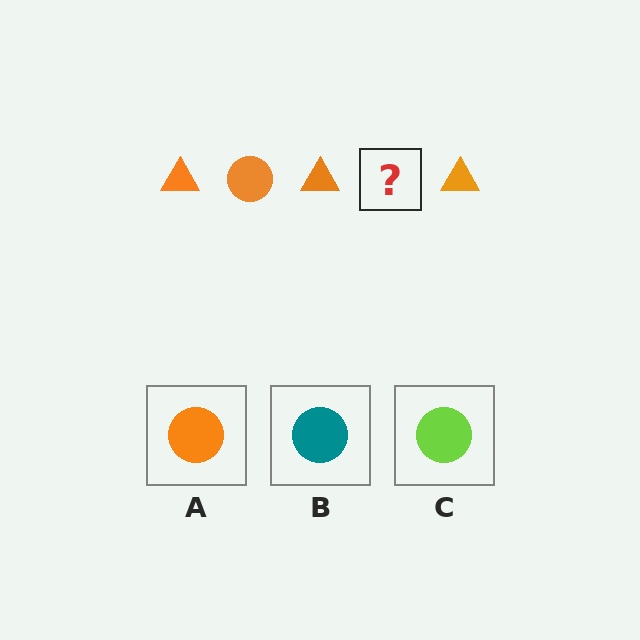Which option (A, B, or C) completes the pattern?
A.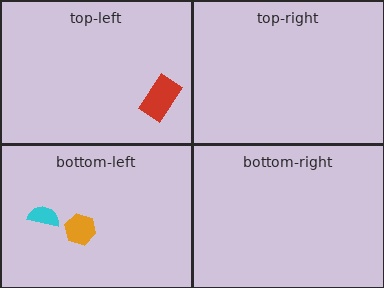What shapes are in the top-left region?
The red rectangle.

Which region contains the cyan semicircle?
The bottom-left region.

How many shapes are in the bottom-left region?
2.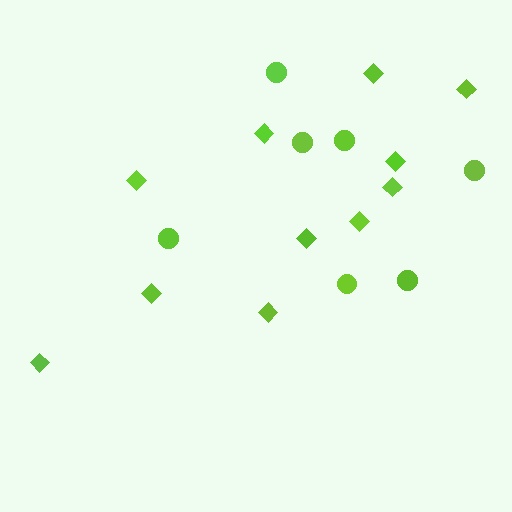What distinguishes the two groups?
There are 2 groups: one group of diamonds (11) and one group of circles (7).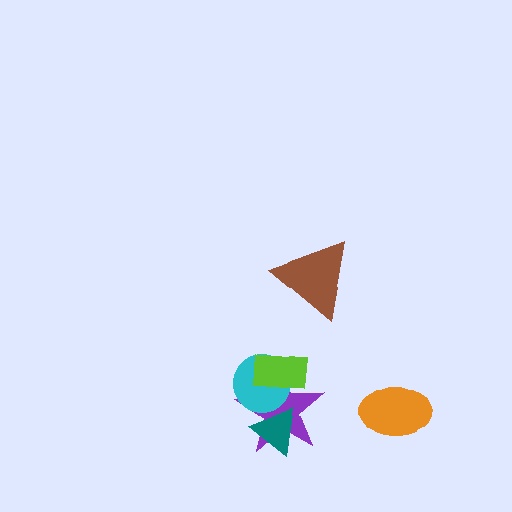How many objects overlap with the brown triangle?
0 objects overlap with the brown triangle.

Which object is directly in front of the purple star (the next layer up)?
The cyan circle is directly in front of the purple star.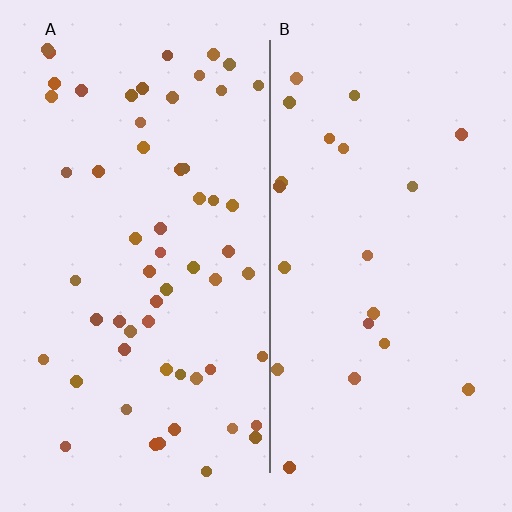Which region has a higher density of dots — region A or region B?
A (the left).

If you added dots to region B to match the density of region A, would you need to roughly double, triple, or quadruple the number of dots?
Approximately triple.